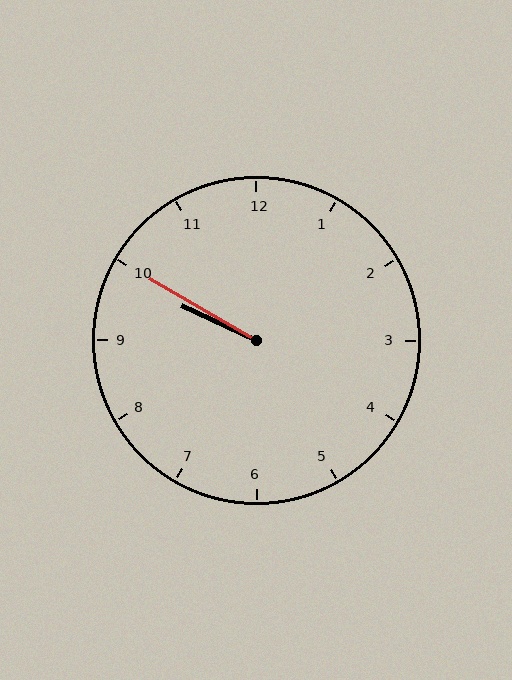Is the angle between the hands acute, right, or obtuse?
It is acute.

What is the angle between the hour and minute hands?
Approximately 5 degrees.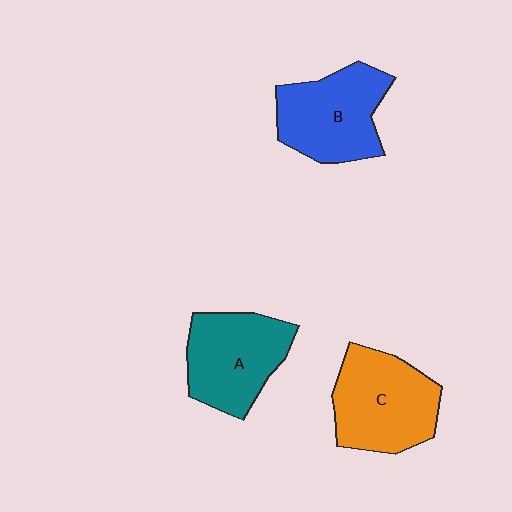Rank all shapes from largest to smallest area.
From largest to smallest: C (orange), B (blue), A (teal).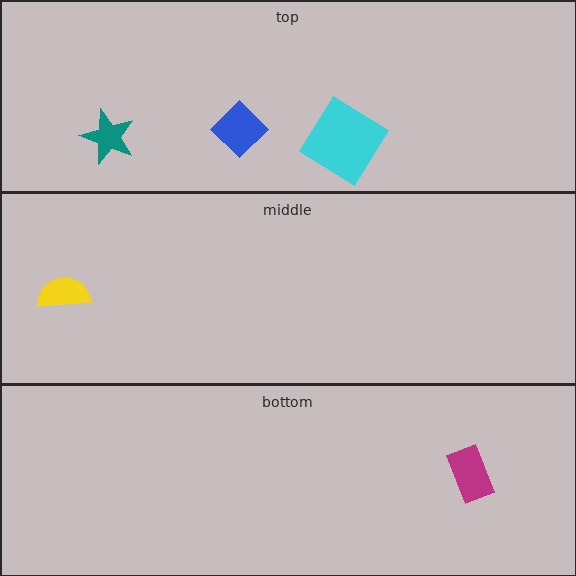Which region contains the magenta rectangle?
The bottom region.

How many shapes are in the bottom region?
1.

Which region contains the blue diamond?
The top region.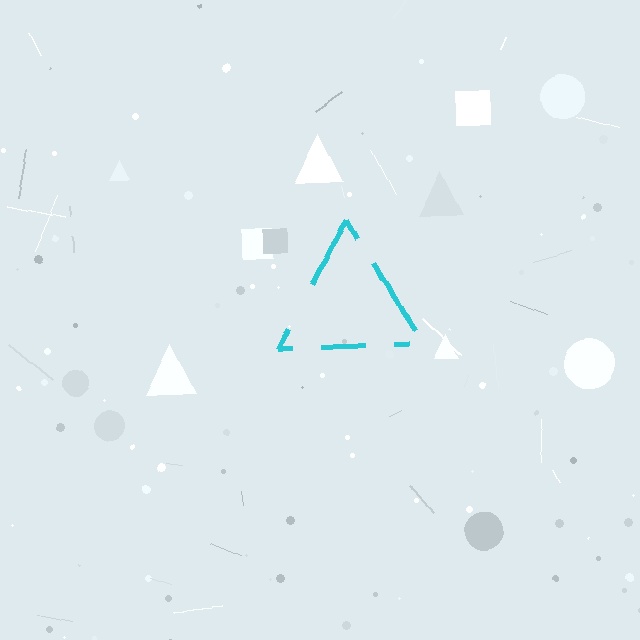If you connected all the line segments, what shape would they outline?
They would outline a triangle.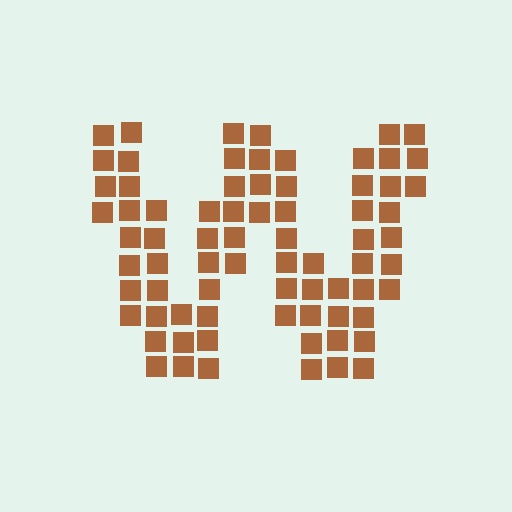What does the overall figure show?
The overall figure shows the letter W.